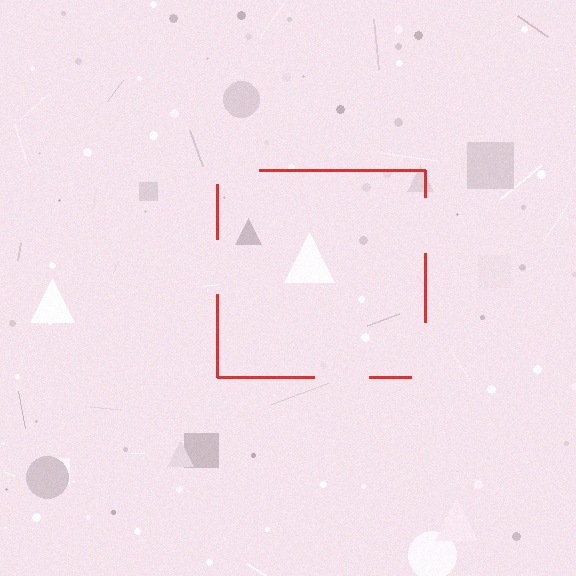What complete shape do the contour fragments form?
The contour fragments form a square.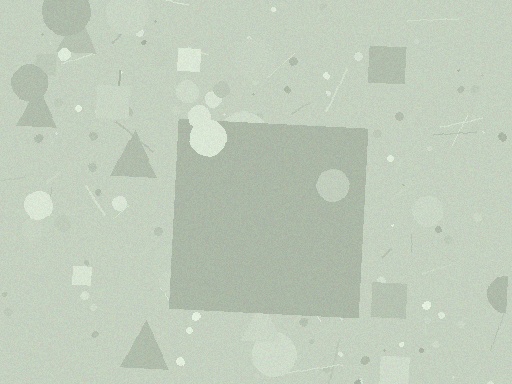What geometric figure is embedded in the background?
A square is embedded in the background.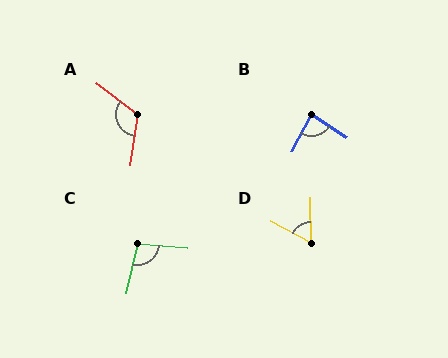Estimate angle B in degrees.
Approximately 86 degrees.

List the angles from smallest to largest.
D (61°), B (86°), C (98°), A (119°).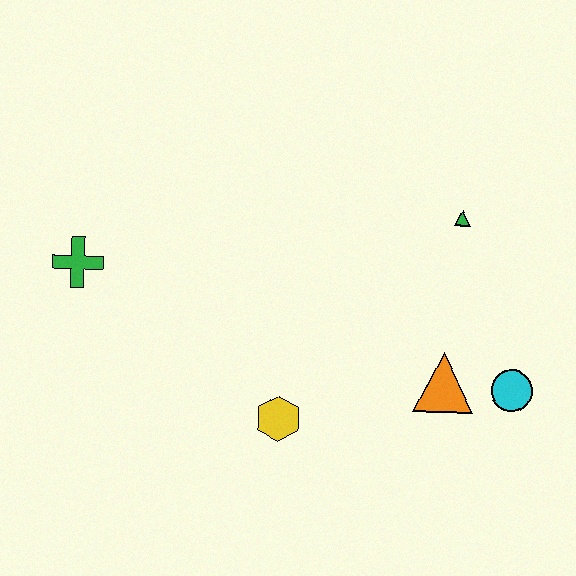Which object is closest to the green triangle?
The orange triangle is closest to the green triangle.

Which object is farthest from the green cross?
The cyan circle is farthest from the green cross.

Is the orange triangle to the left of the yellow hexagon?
No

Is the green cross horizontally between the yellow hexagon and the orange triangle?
No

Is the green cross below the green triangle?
Yes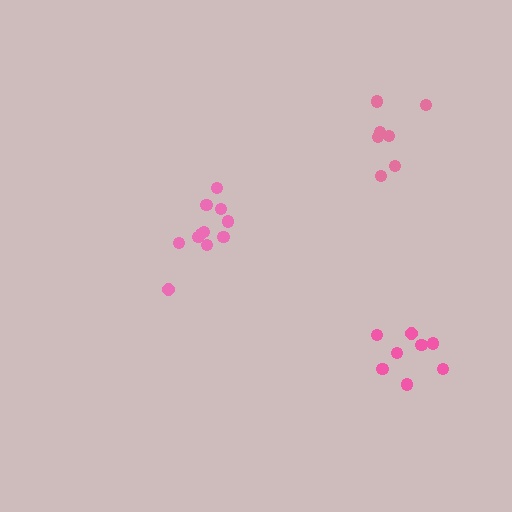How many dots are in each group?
Group 1: 8 dots, Group 2: 11 dots, Group 3: 7 dots (26 total).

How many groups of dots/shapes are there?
There are 3 groups.